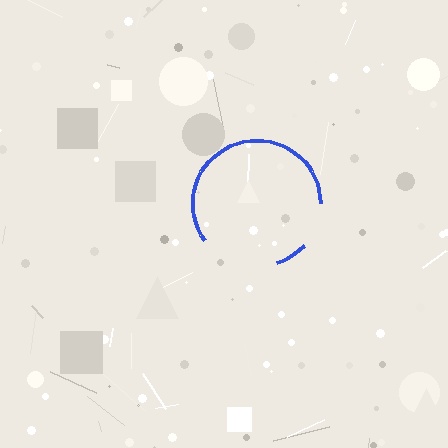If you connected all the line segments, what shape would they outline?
They would outline a circle.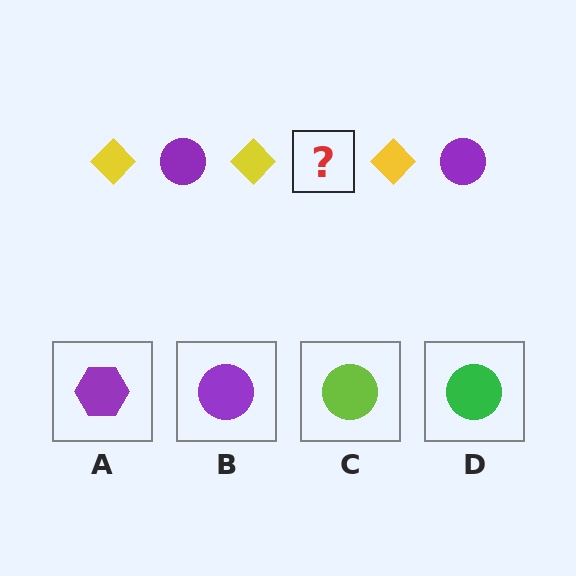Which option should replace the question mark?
Option B.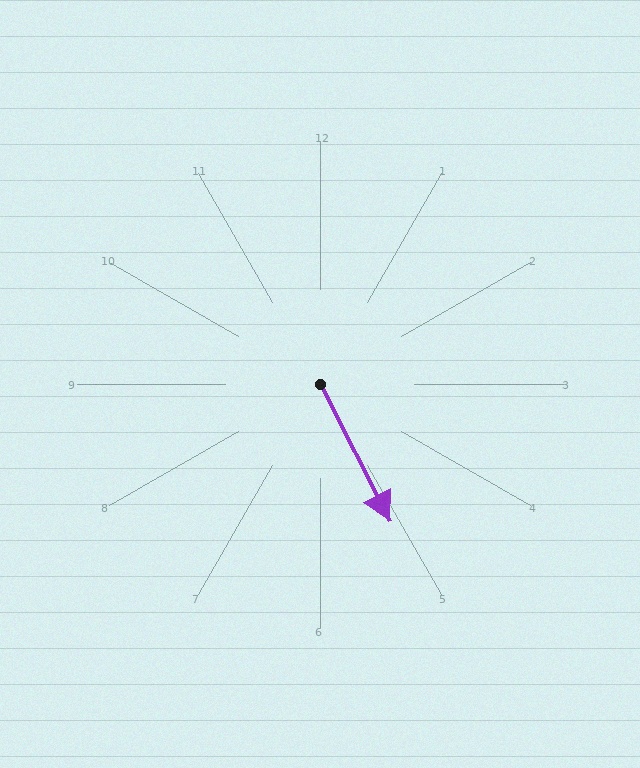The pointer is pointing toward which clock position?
Roughly 5 o'clock.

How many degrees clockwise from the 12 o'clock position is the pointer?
Approximately 153 degrees.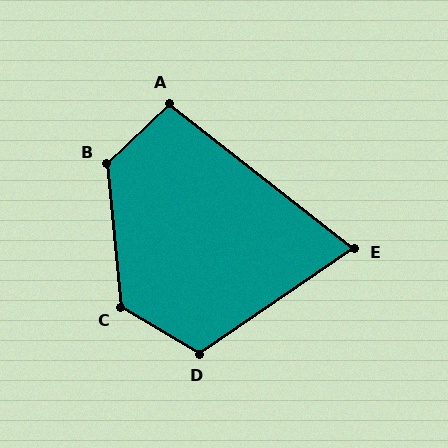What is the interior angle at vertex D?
Approximately 115 degrees (obtuse).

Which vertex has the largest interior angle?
B, at approximately 128 degrees.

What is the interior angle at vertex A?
Approximately 98 degrees (obtuse).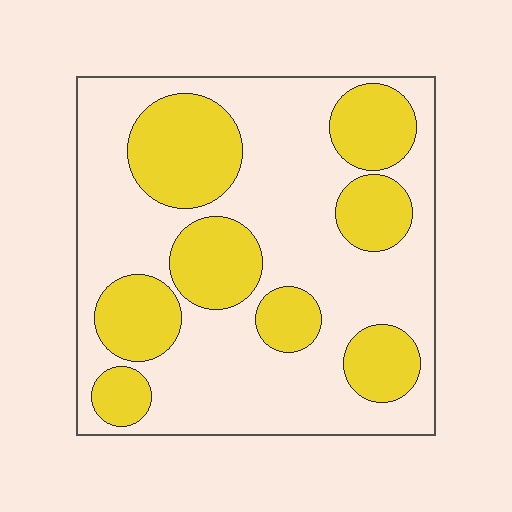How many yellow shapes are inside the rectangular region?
8.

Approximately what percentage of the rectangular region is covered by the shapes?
Approximately 35%.